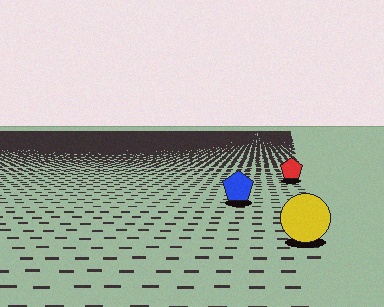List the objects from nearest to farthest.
From nearest to farthest: the yellow circle, the blue pentagon, the red pentagon.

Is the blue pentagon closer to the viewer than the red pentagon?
Yes. The blue pentagon is closer — you can tell from the texture gradient: the ground texture is coarser near it.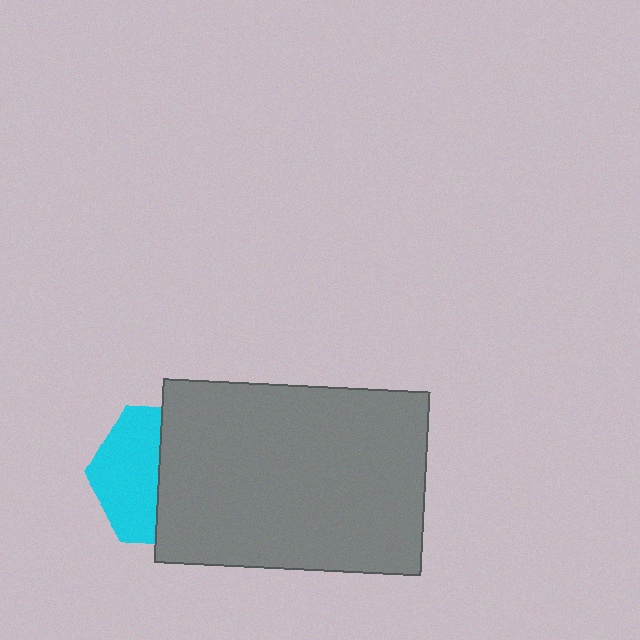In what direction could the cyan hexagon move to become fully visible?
The cyan hexagon could move left. That would shift it out from behind the gray rectangle entirely.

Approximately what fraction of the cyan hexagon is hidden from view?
Roughly 54% of the cyan hexagon is hidden behind the gray rectangle.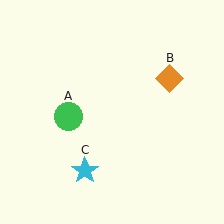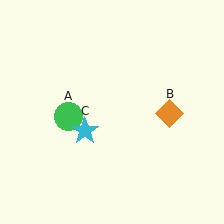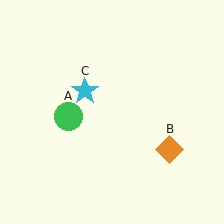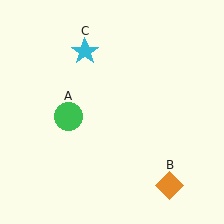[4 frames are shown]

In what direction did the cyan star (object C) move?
The cyan star (object C) moved up.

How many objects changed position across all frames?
2 objects changed position: orange diamond (object B), cyan star (object C).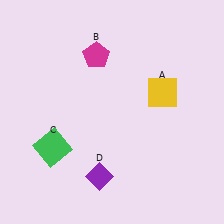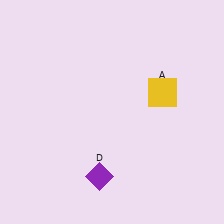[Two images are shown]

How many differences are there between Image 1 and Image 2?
There are 2 differences between the two images.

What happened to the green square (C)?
The green square (C) was removed in Image 2. It was in the bottom-left area of Image 1.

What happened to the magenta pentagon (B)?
The magenta pentagon (B) was removed in Image 2. It was in the top-left area of Image 1.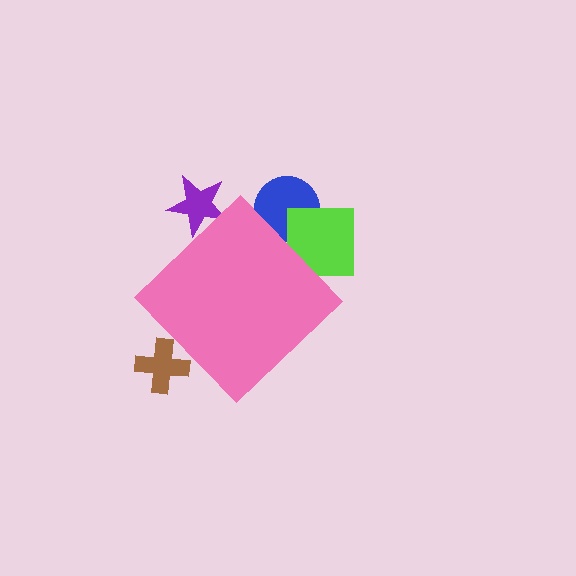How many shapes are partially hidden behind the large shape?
4 shapes are partially hidden.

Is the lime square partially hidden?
Yes, the lime square is partially hidden behind the pink diamond.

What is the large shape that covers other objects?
A pink diamond.